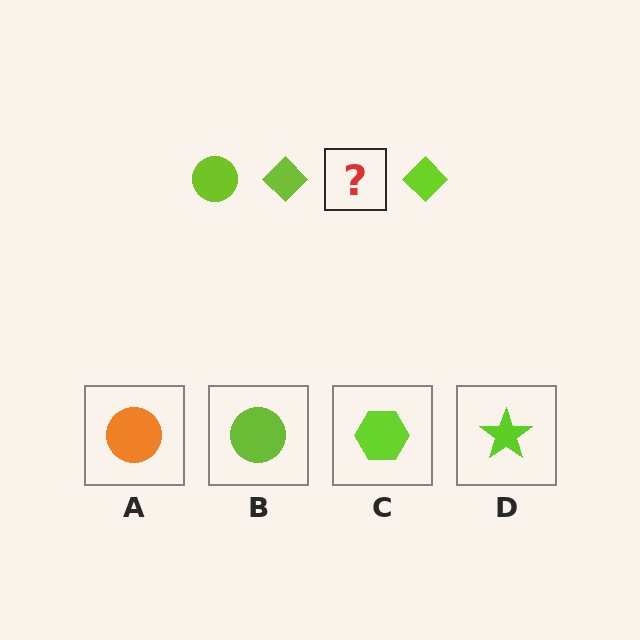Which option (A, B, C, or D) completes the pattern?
B.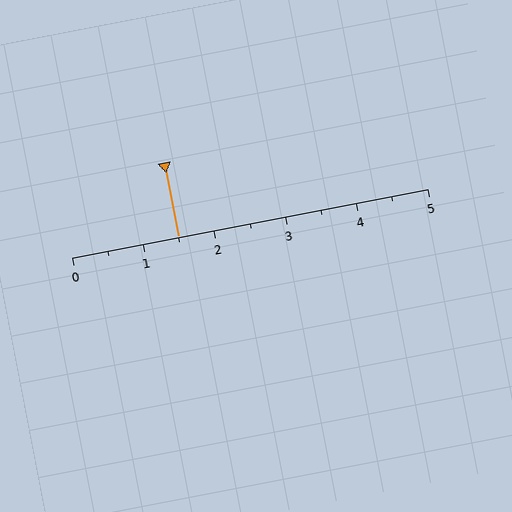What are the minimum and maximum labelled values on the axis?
The axis runs from 0 to 5.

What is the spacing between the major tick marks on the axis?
The major ticks are spaced 1 apart.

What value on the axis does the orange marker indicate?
The marker indicates approximately 1.5.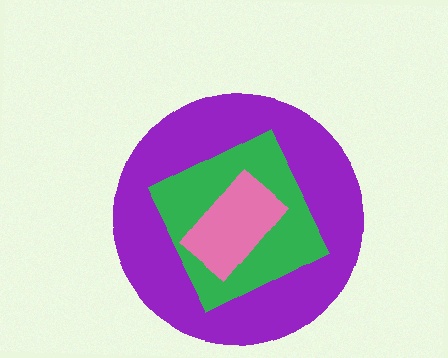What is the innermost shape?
The pink rectangle.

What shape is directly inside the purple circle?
The green square.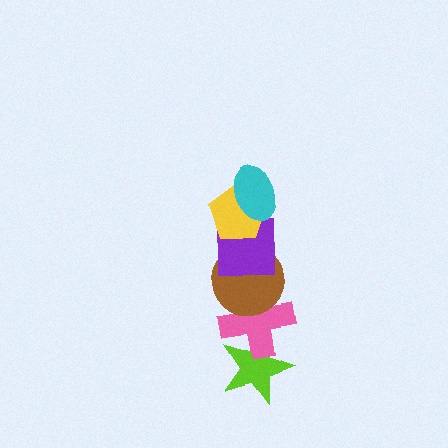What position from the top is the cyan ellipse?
The cyan ellipse is 1st from the top.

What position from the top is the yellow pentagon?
The yellow pentagon is 2nd from the top.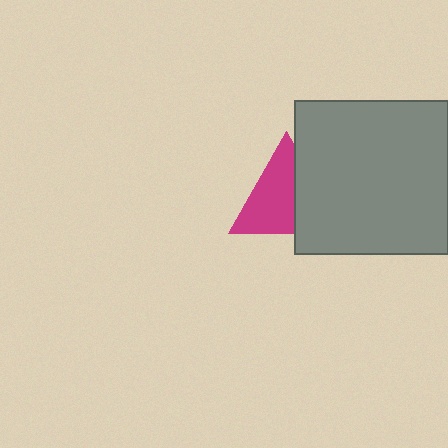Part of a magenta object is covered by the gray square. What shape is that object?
It is a triangle.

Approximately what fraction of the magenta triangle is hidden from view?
Roughly 39% of the magenta triangle is hidden behind the gray square.